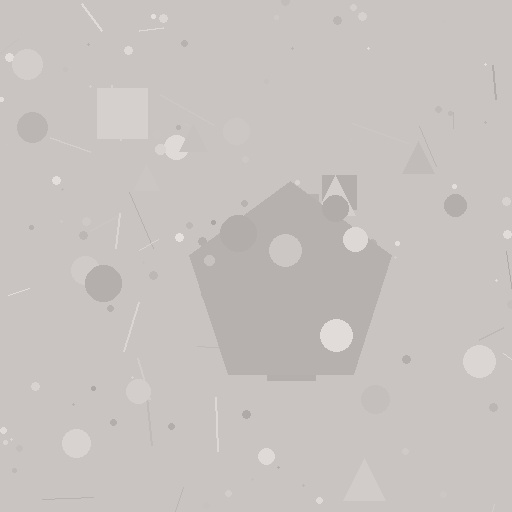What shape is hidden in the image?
A pentagon is hidden in the image.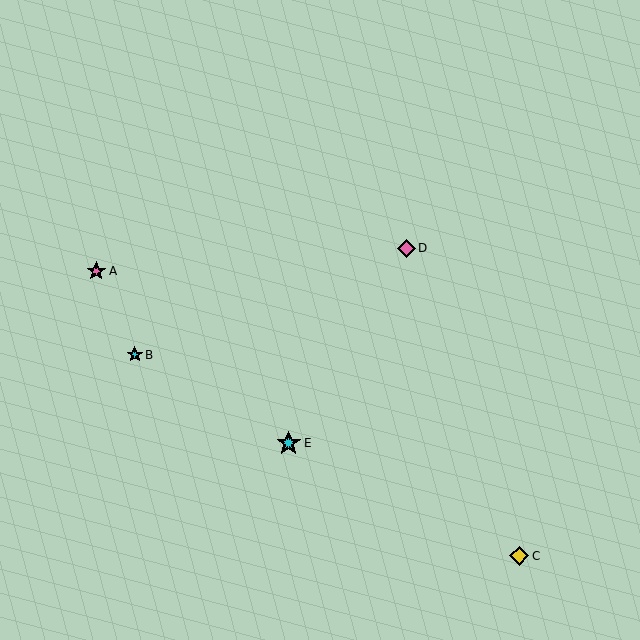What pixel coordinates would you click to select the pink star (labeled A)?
Click at (96, 271) to select the pink star A.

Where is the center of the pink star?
The center of the pink star is at (96, 271).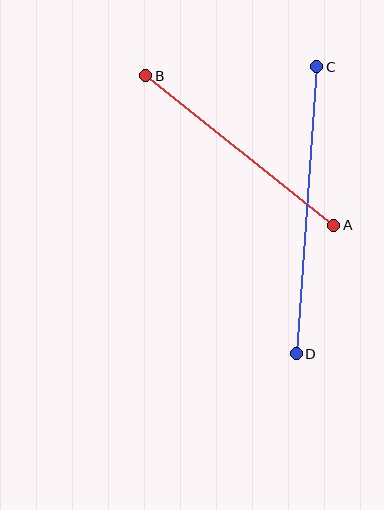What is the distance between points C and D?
The distance is approximately 288 pixels.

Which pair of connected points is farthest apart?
Points C and D are farthest apart.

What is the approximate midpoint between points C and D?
The midpoint is at approximately (307, 210) pixels.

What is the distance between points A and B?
The distance is approximately 240 pixels.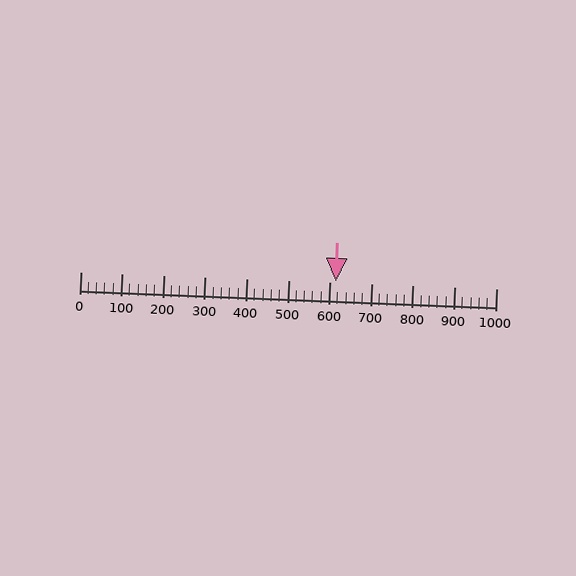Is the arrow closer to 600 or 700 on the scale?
The arrow is closer to 600.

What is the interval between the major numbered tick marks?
The major tick marks are spaced 100 units apart.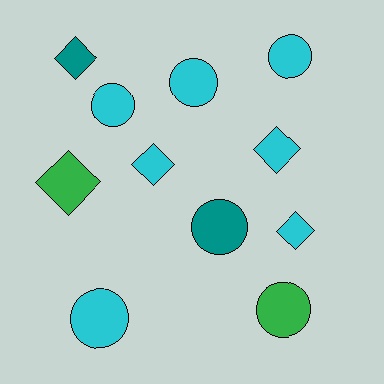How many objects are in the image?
There are 11 objects.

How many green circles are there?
There is 1 green circle.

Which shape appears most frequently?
Circle, with 6 objects.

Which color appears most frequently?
Cyan, with 7 objects.